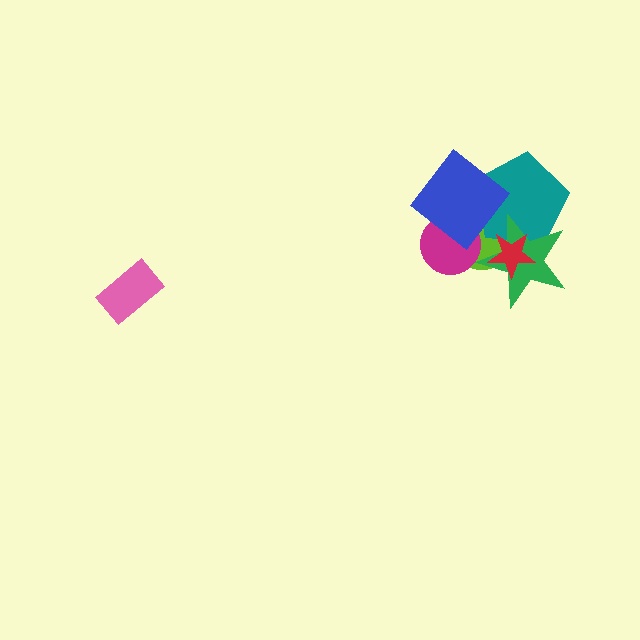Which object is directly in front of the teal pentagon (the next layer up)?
The green star is directly in front of the teal pentagon.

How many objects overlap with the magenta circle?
2 objects overlap with the magenta circle.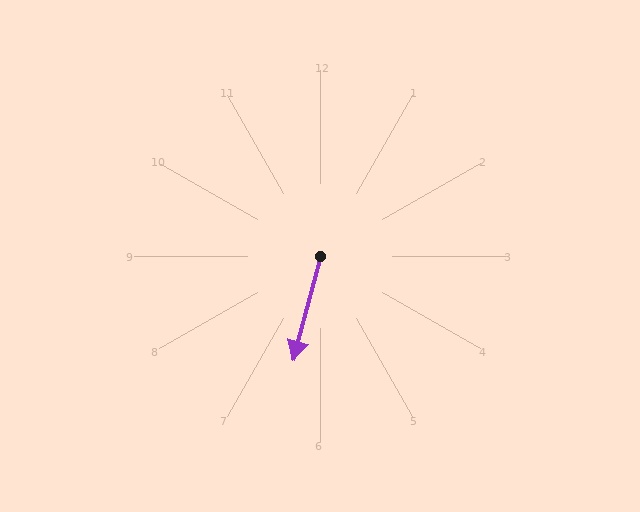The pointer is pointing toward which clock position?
Roughly 6 o'clock.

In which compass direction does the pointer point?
South.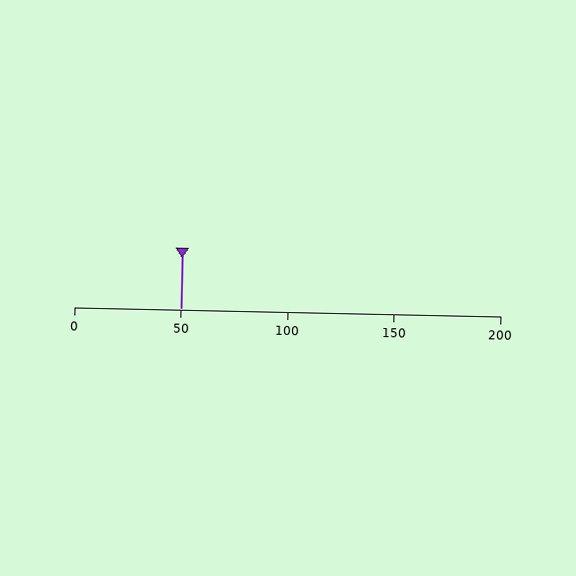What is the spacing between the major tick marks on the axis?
The major ticks are spaced 50 apart.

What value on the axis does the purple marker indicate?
The marker indicates approximately 50.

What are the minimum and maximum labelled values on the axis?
The axis runs from 0 to 200.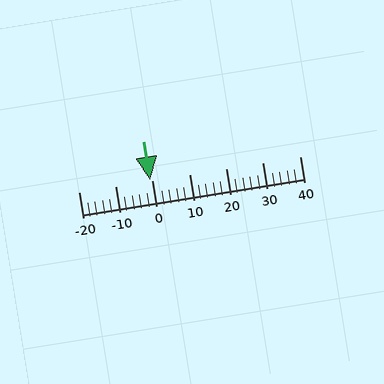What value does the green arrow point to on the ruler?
The green arrow points to approximately -1.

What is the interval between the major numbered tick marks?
The major tick marks are spaced 10 units apart.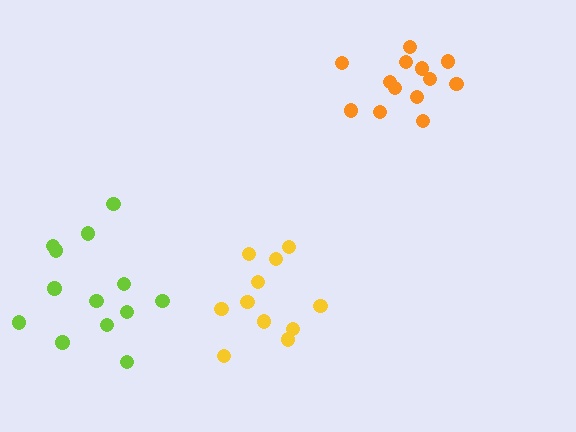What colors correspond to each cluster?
The clusters are colored: orange, lime, yellow.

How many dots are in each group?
Group 1: 13 dots, Group 2: 13 dots, Group 3: 11 dots (37 total).